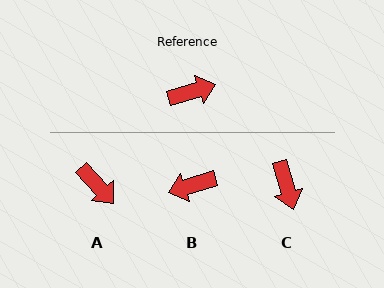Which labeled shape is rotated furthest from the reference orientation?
B, about 180 degrees away.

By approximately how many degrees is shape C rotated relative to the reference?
Approximately 91 degrees clockwise.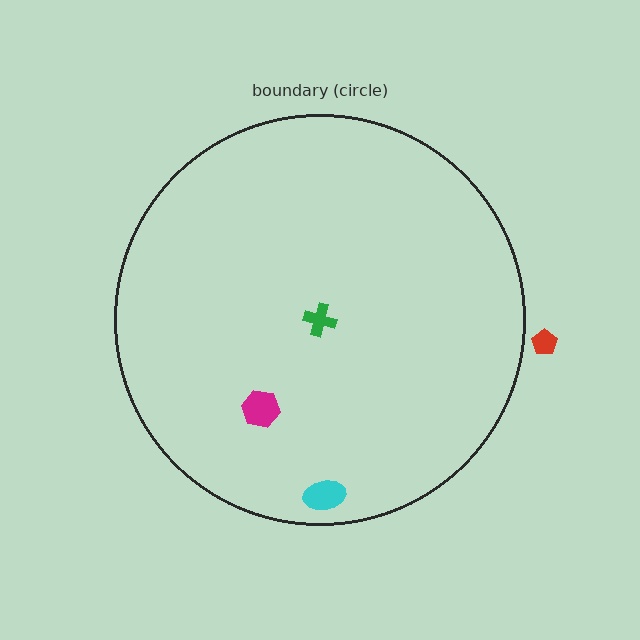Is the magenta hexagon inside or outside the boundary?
Inside.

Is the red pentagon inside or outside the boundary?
Outside.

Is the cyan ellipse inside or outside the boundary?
Inside.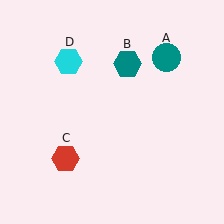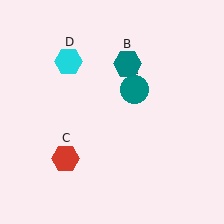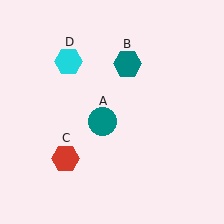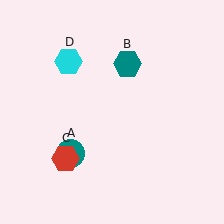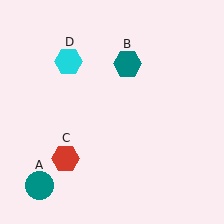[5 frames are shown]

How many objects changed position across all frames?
1 object changed position: teal circle (object A).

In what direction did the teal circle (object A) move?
The teal circle (object A) moved down and to the left.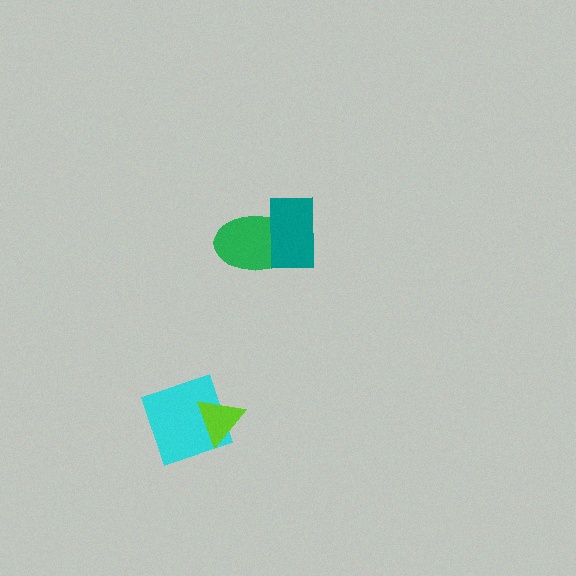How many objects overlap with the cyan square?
1 object overlaps with the cyan square.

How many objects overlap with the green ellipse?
1 object overlaps with the green ellipse.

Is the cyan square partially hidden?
Yes, it is partially covered by another shape.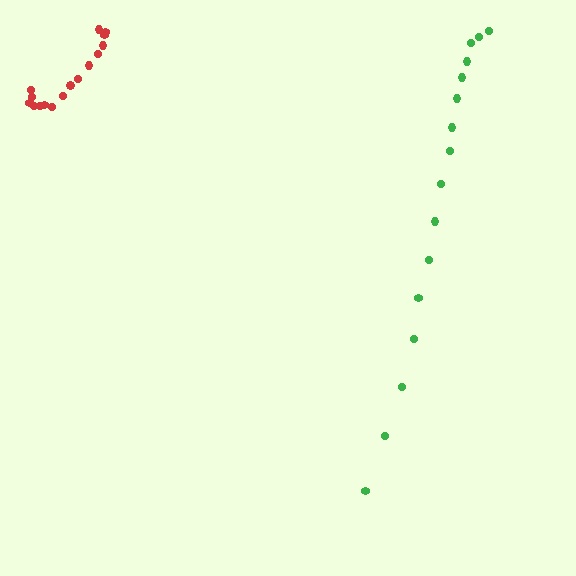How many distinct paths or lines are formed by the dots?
There are 2 distinct paths.